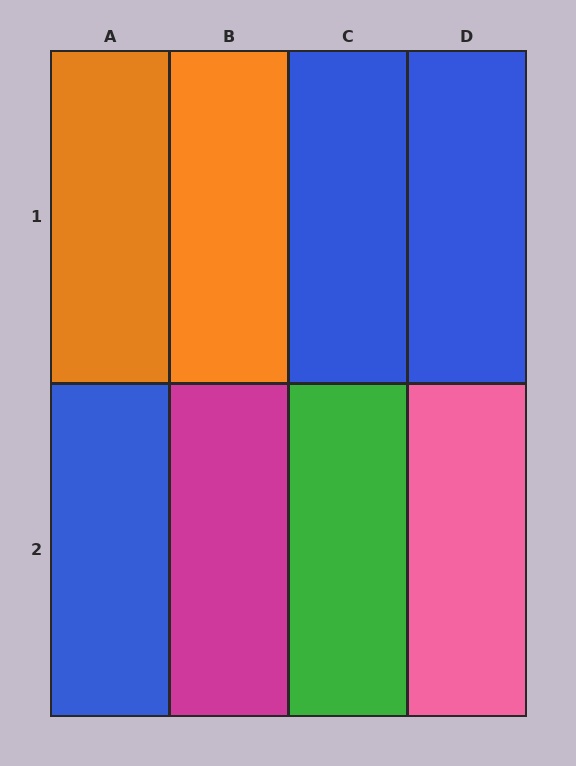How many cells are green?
1 cell is green.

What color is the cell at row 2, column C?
Green.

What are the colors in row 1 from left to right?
Orange, orange, blue, blue.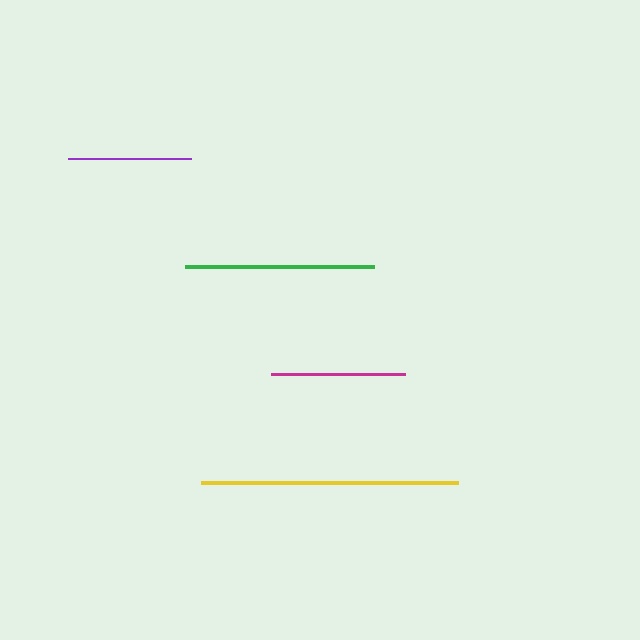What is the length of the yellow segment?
The yellow segment is approximately 256 pixels long.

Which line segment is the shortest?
The purple line is the shortest at approximately 123 pixels.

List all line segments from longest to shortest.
From longest to shortest: yellow, green, magenta, purple.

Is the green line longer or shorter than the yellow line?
The yellow line is longer than the green line.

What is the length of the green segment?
The green segment is approximately 189 pixels long.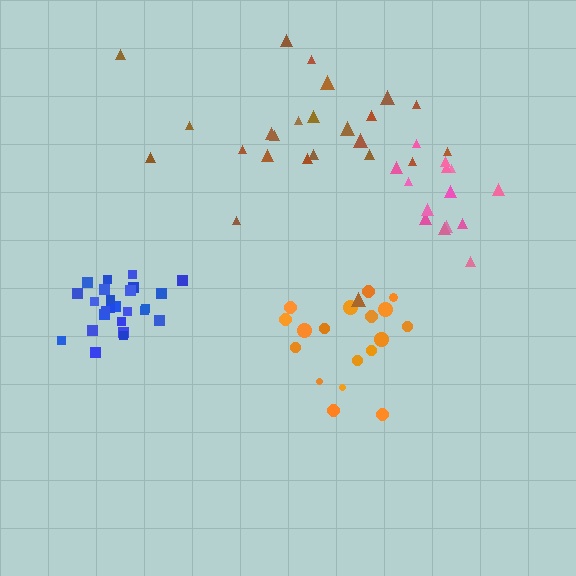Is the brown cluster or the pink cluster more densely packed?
Pink.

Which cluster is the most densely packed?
Blue.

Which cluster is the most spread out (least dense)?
Brown.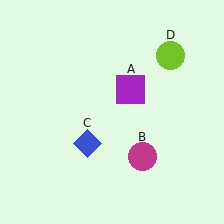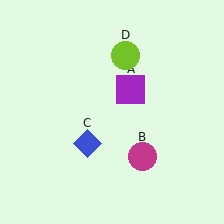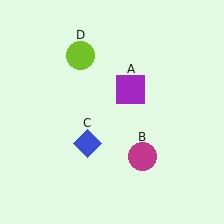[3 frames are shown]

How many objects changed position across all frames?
1 object changed position: lime circle (object D).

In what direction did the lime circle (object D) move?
The lime circle (object D) moved left.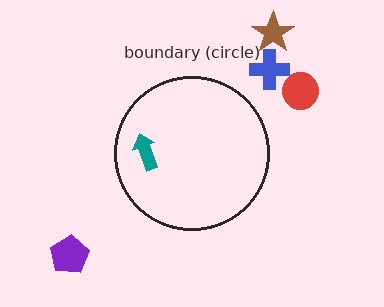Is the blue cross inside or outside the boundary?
Outside.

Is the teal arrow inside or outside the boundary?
Inside.